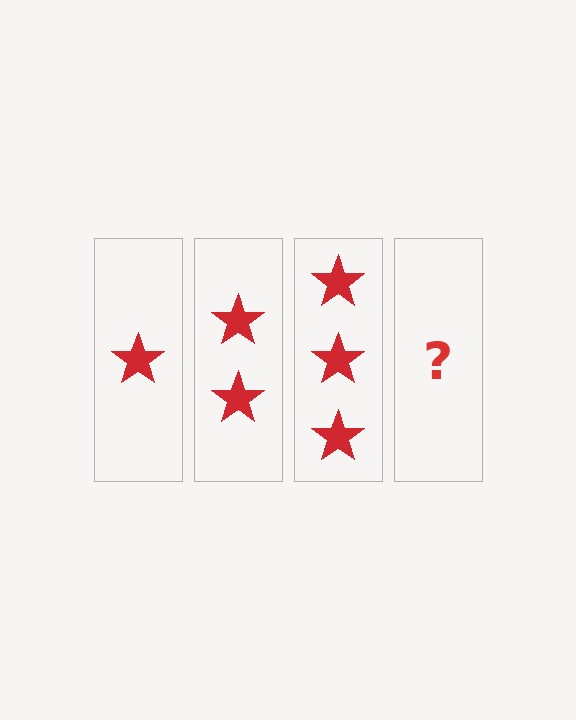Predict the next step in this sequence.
The next step is 4 stars.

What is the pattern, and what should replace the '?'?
The pattern is that each step adds one more star. The '?' should be 4 stars.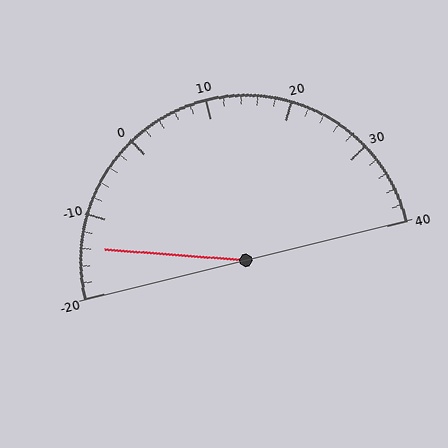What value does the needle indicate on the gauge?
The needle indicates approximately -14.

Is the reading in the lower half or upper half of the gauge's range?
The reading is in the lower half of the range (-20 to 40).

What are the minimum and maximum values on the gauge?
The gauge ranges from -20 to 40.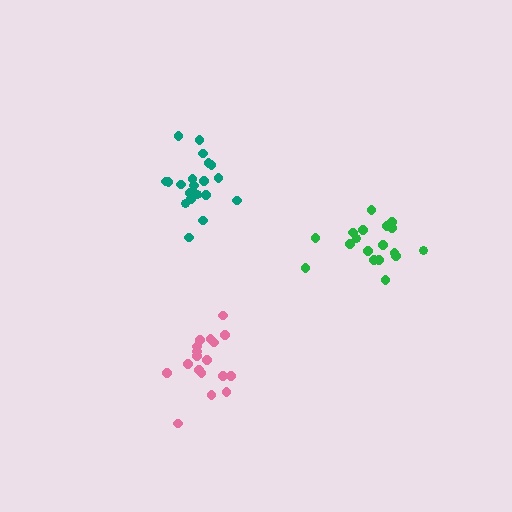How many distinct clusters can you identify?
There are 3 distinct clusters.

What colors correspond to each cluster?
The clusters are colored: teal, pink, green.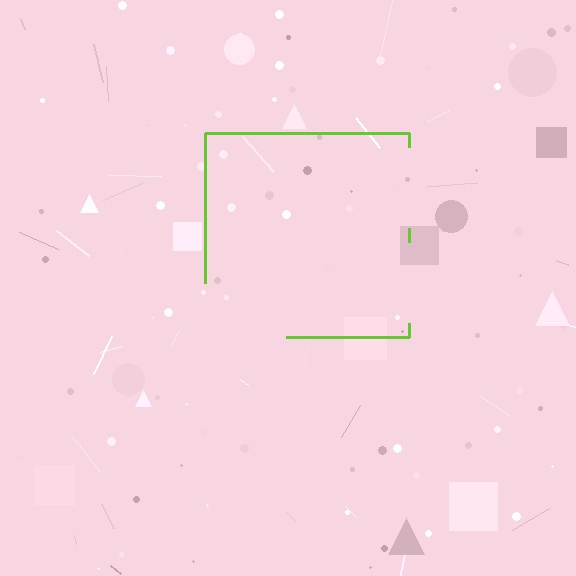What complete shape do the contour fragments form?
The contour fragments form a square.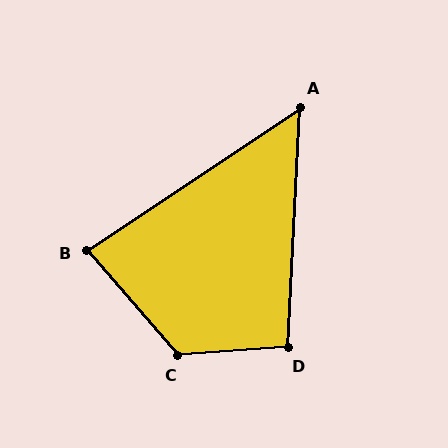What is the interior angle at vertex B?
Approximately 83 degrees (acute).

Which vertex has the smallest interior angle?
A, at approximately 53 degrees.